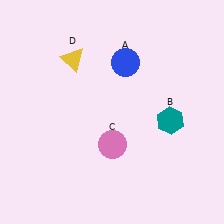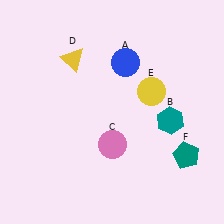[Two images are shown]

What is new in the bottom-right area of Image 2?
A teal pentagon (F) was added in the bottom-right area of Image 2.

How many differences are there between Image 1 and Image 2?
There are 2 differences between the two images.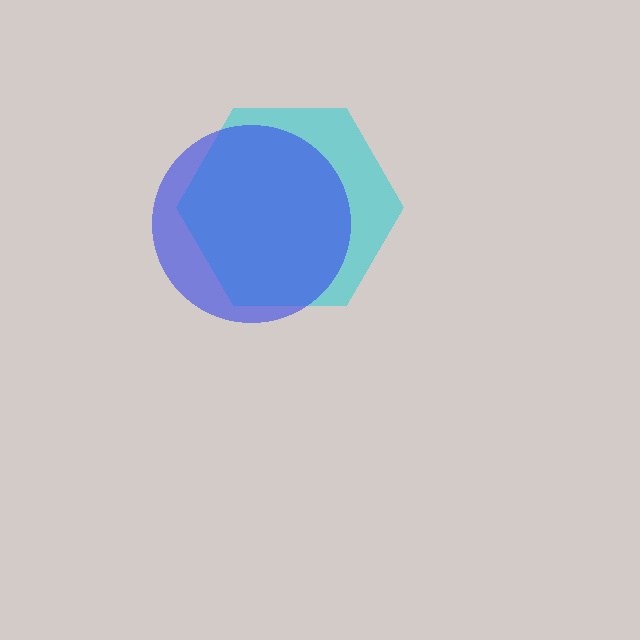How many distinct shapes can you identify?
There are 2 distinct shapes: a cyan hexagon, a blue circle.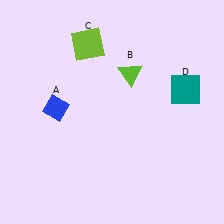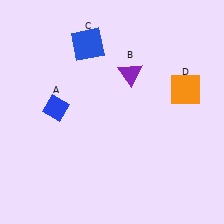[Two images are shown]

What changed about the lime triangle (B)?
In Image 1, B is lime. In Image 2, it changed to purple.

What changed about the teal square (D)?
In Image 1, D is teal. In Image 2, it changed to orange.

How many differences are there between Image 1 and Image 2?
There are 3 differences between the two images.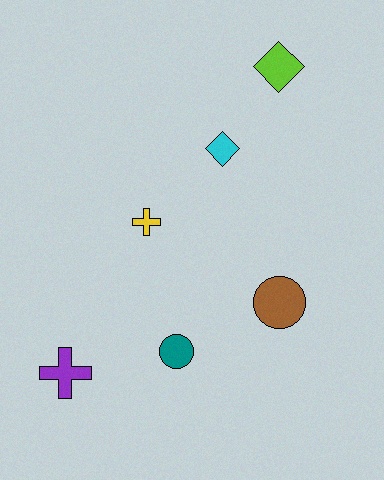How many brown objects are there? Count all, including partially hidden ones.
There is 1 brown object.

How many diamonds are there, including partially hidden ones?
There are 2 diamonds.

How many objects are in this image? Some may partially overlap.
There are 6 objects.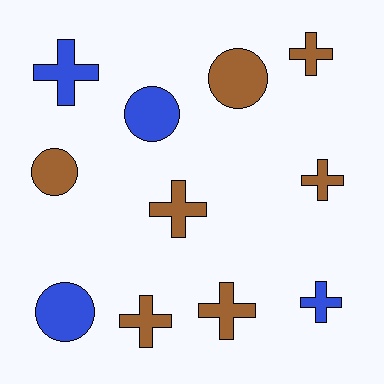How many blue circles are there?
There are 2 blue circles.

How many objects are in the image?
There are 11 objects.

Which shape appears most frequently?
Cross, with 7 objects.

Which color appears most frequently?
Brown, with 7 objects.